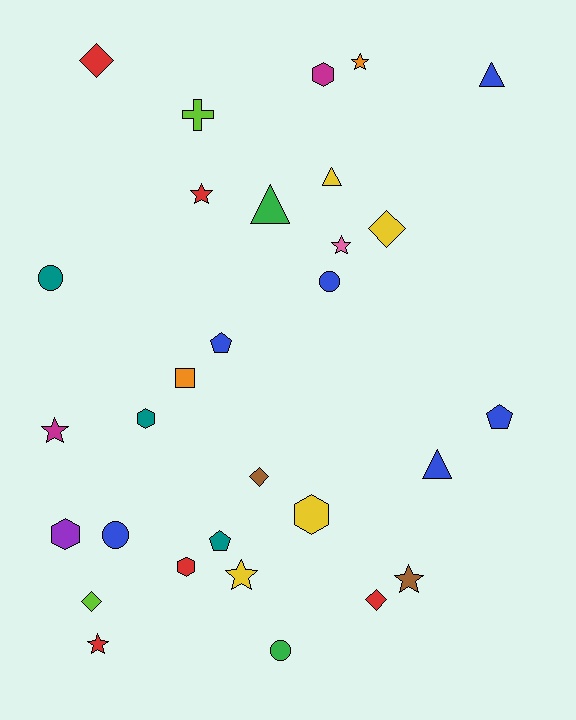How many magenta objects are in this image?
There are 2 magenta objects.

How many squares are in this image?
There is 1 square.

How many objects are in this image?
There are 30 objects.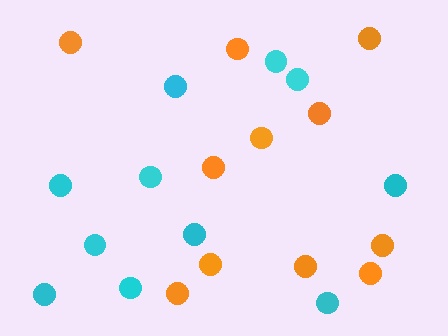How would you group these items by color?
There are 2 groups: one group of cyan circles (11) and one group of orange circles (11).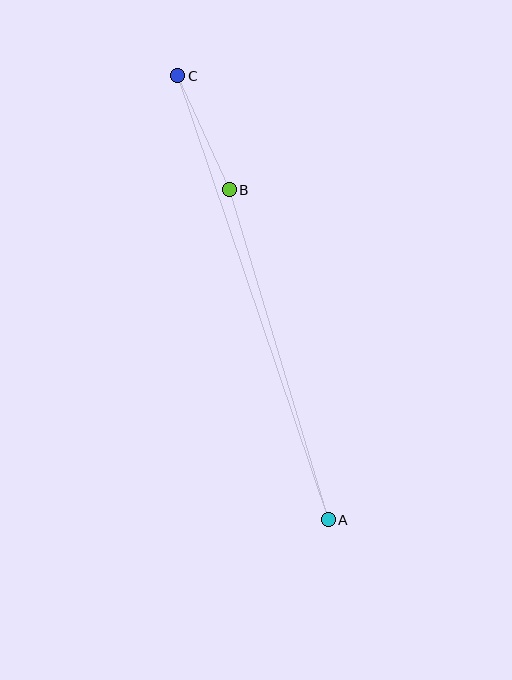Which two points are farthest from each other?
Points A and C are farthest from each other.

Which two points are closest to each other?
Points B and C are closest to each other.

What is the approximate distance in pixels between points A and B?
The distance between A and B is approximately 345 pixels.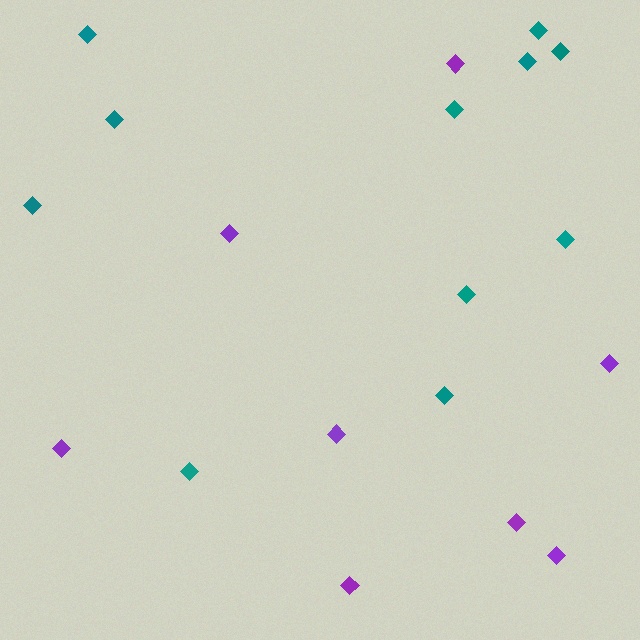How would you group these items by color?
There are 2 groups: one group of purple diamonds (8) and one group of teal diamonds (11).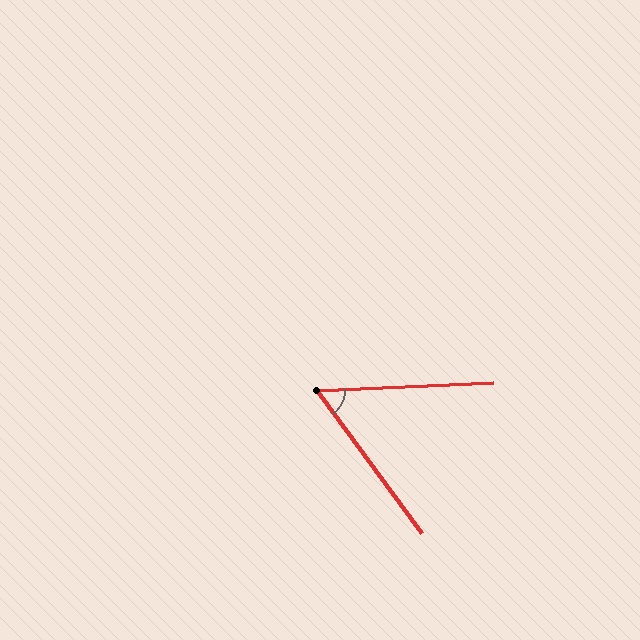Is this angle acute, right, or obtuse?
It is acute.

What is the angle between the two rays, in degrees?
Approximately 56 degrees.